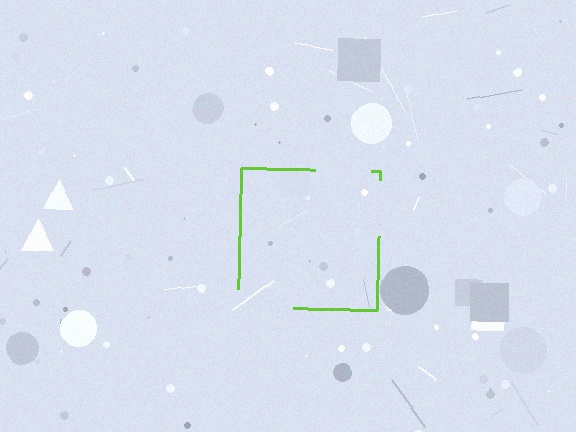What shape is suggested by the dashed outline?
The dashed outline suggests a square.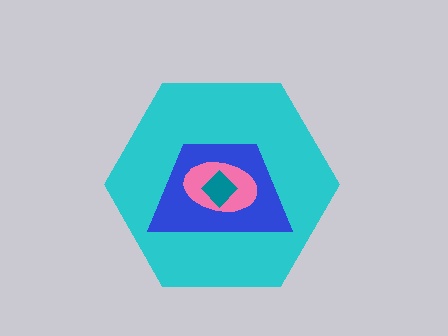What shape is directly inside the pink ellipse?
The teal diamond.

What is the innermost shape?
The teal diamond.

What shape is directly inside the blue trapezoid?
The pink ellipse.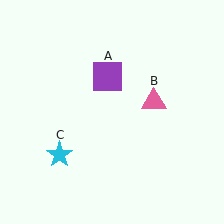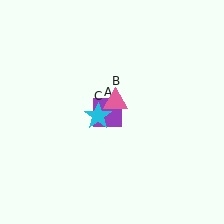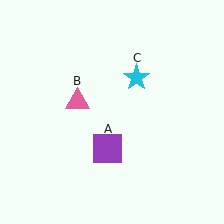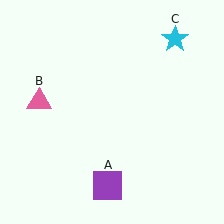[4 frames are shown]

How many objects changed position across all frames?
3 objects changed position: purple square (object A), pink triangle (object B), cyan star (object C).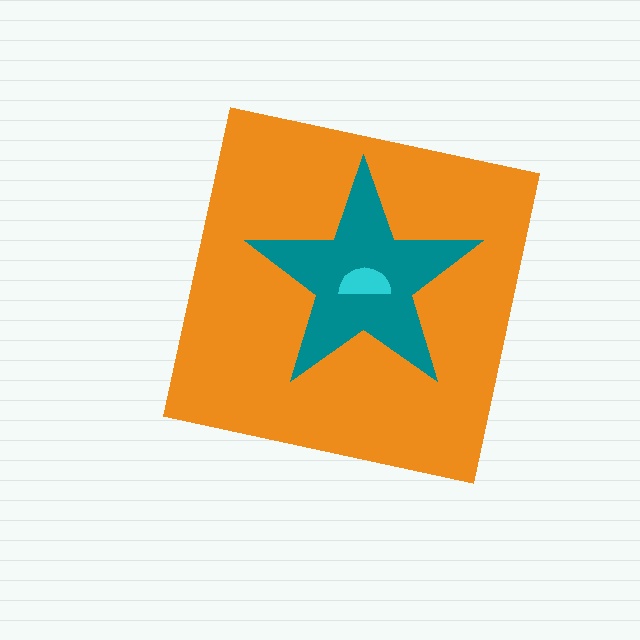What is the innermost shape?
The cyan semicircle.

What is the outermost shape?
The orange square.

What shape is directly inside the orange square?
The teal star.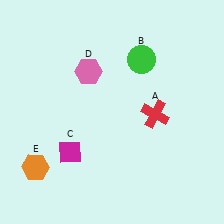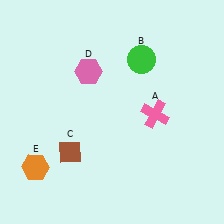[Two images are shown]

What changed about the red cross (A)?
In Image 1, A is red. In Image 2, it changed to pink.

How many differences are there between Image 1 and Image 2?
There are 2 differences between the two images.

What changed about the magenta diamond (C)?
In Image 1, C is magenta. In Image 2, it changed to brown.